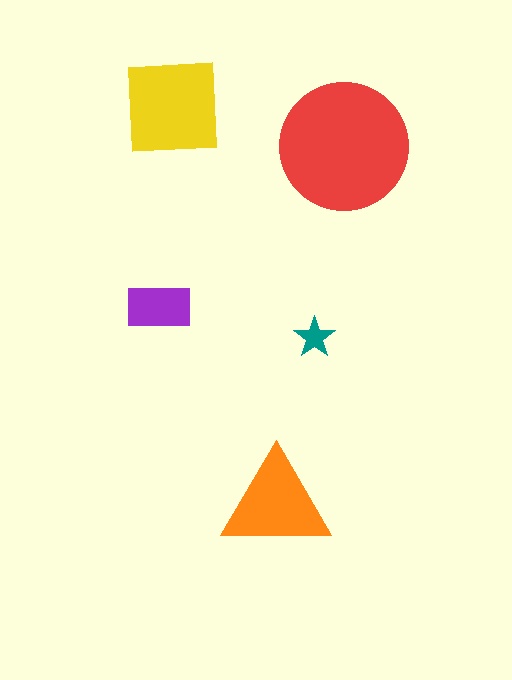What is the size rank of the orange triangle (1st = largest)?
3rd.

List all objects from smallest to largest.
The teal star, the purple rectangle, the orange triangle, the yellow square, the red circle.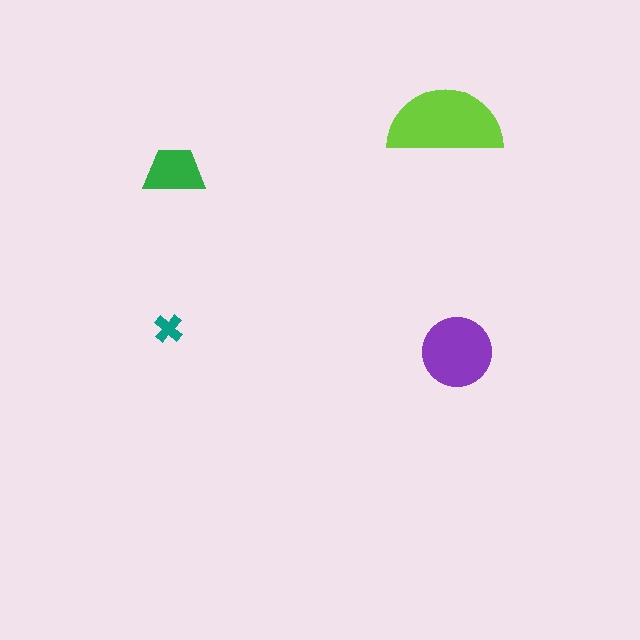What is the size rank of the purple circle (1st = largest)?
2nd.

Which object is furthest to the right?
The purple circle is rightmost.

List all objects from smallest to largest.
The teal cross, the green trapezoid, the purple circle, the lime semicircle.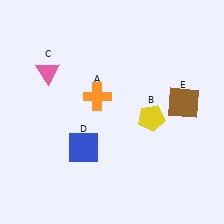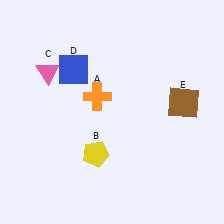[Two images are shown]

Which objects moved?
The objects that moved are: the yellow pentagon (B), the blue square (D).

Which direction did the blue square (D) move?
The blue square (D) moved up.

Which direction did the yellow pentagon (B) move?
The yellow pentagon (B) moved left.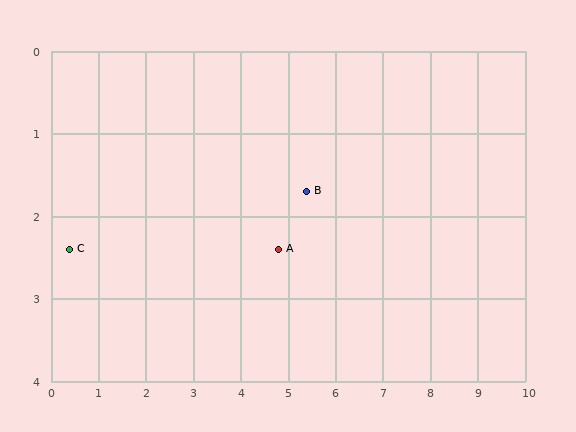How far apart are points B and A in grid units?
Points B and A are about 0.9 grid units apart.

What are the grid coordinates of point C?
Point C is at approximately (0.4, 2.4).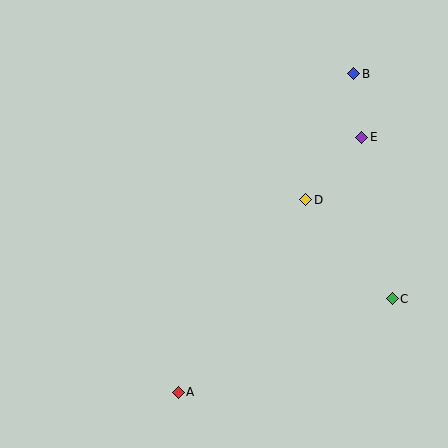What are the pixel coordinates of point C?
Point C is at (392, 299).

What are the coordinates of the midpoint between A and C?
The midpoint between A and C is at (285, 346).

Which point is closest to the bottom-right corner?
Point C is closest to the bottom-right corner.